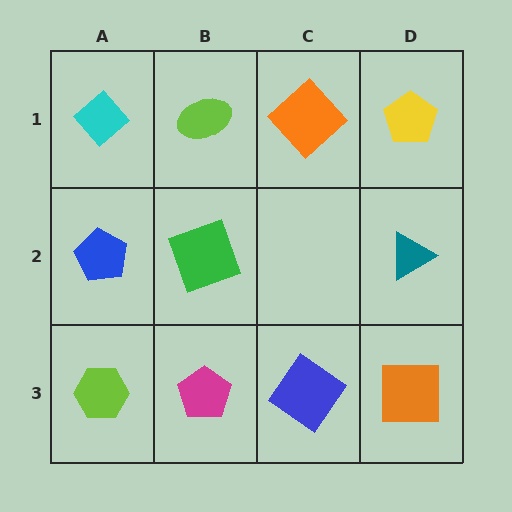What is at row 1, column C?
An orange diamond.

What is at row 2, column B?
A green square.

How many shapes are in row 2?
3 shapes.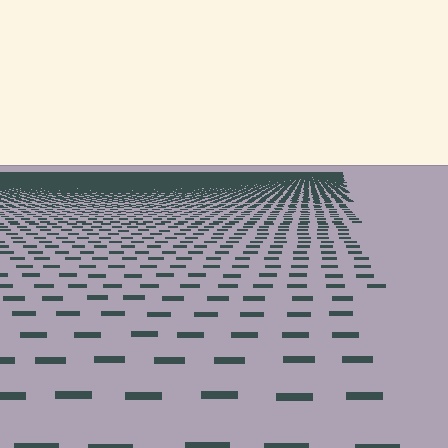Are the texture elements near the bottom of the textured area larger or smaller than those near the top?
Larger. Near the bottom, elements are closer to the viewer and appear at a bigger on-screen size.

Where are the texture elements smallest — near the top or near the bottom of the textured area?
Near the top.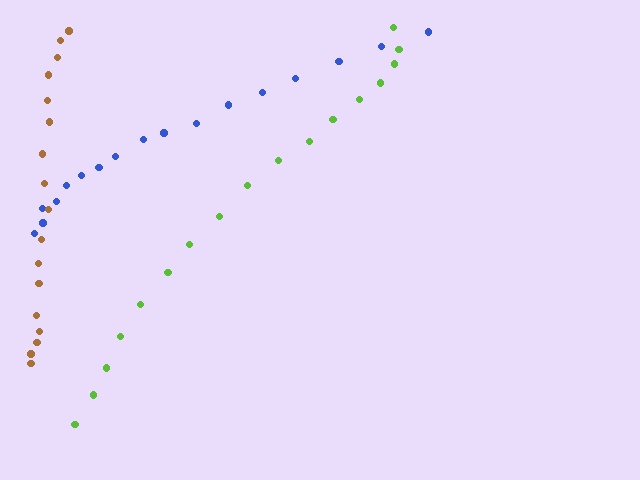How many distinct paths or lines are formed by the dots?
There are 3 distinct paths.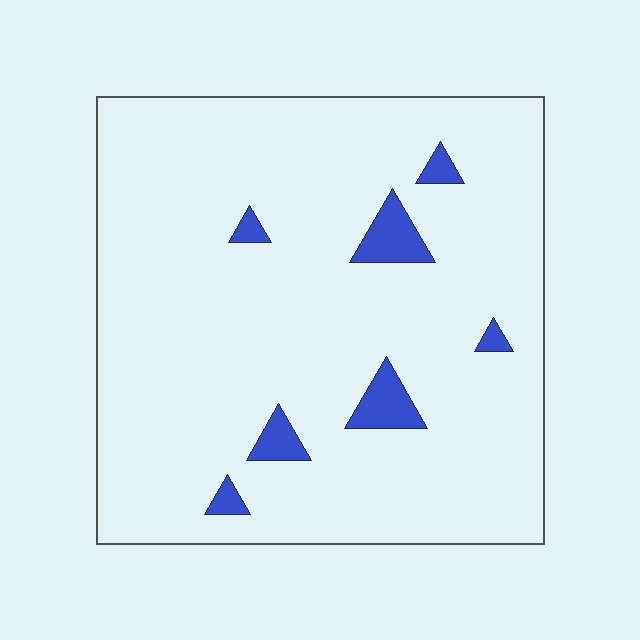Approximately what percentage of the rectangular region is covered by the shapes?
Approximately 5%.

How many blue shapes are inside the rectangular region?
7.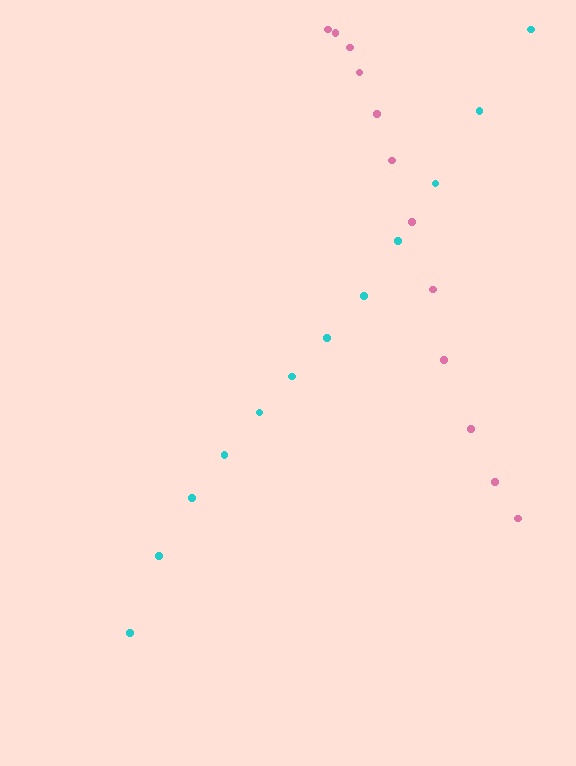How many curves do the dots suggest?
There are 2 distinct paths.